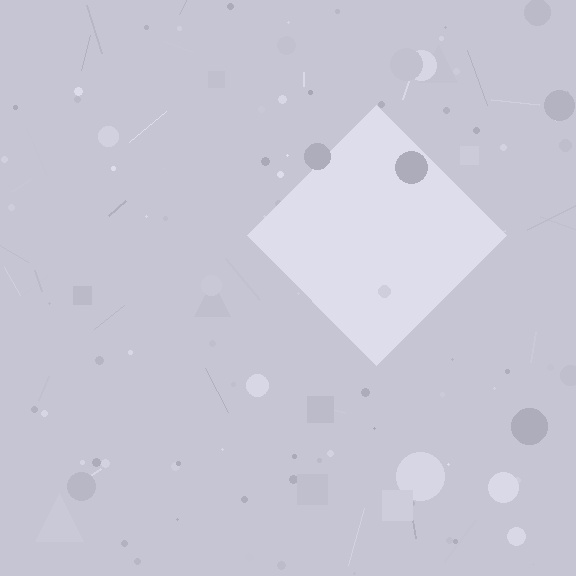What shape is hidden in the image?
A diamond is hidden in the image.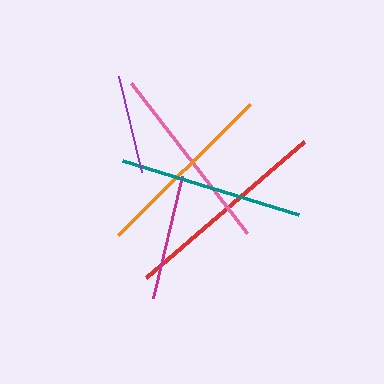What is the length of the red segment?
The red segment is approximately 209 pixels long.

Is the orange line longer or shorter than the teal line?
The orange line is longer than the teal line.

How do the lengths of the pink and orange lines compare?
The pink and orange lines are approximately the same length.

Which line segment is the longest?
The red line is the longest at approximately 209 pixels.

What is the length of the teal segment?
The teal segment is approximately 185 pixels long.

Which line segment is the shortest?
The purple line is the shortest at approximately 99 pixels.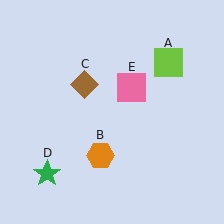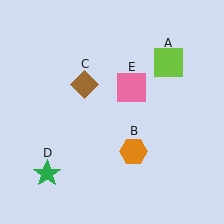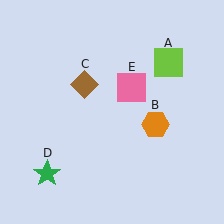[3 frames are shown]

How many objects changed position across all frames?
1 object changed position: orange hexagon (object B).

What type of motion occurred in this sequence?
The orange hexagon (object B) rotated counterclockwise around the center of the scene.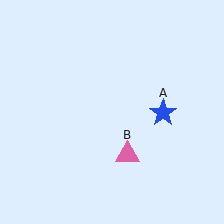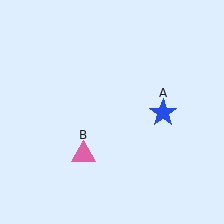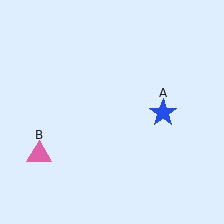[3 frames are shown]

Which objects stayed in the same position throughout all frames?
Blue star (object A) remained stationary.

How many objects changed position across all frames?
1 object changed position: pink triangle (object B).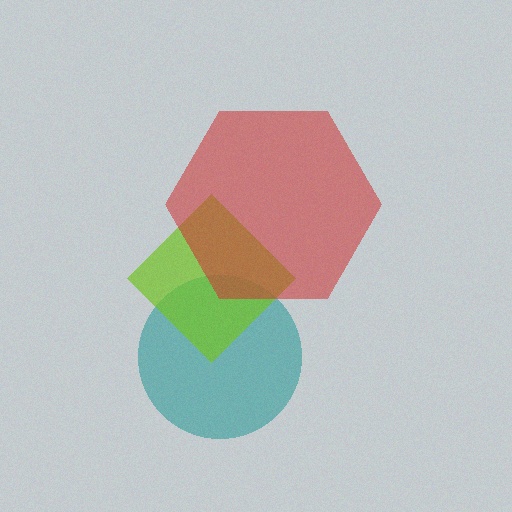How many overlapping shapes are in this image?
There are 3 overlapping shapes in the image.